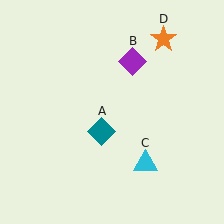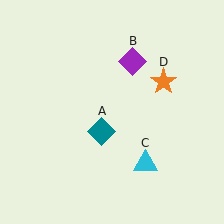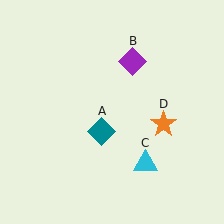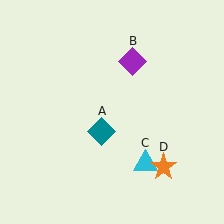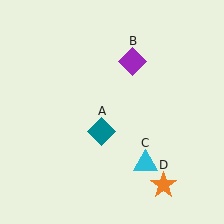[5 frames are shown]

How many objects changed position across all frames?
1 object changed position: orange star (object D).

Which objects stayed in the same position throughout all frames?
Teal diamond (object A) and purple diamond (object B) and cyan triangle (object C) remained stationary.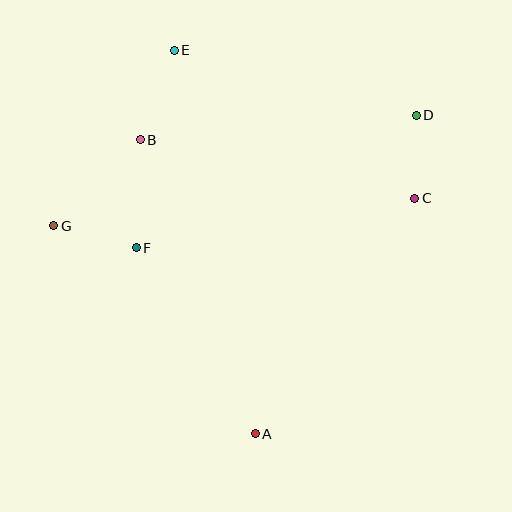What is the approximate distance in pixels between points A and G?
The distance between A and G is approximately 289 pixels.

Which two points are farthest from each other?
Points A and E are farthest from each other.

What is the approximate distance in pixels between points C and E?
The distance between C and E is approximately 282 pixels.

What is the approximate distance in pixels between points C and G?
The distance between C and G is approximately 362 pixels.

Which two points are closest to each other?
Points C and D are closest to each other.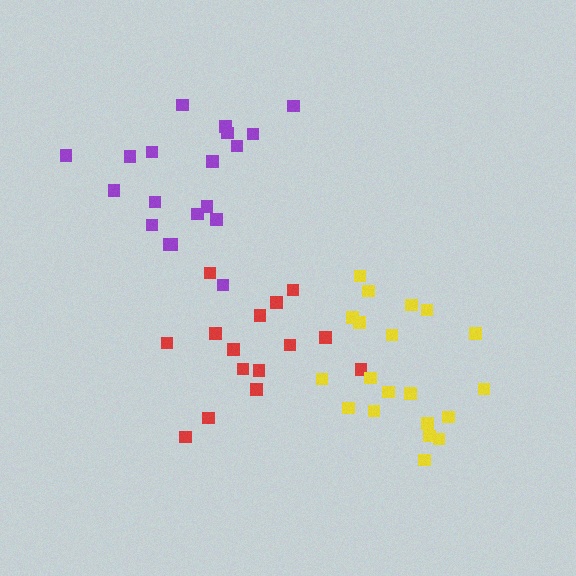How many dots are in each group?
Group 1: 15 dots, Group 2: 19 dots, Group 3: 20 dots (54 total).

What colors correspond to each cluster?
The clusters are colored: red, purple, yellow.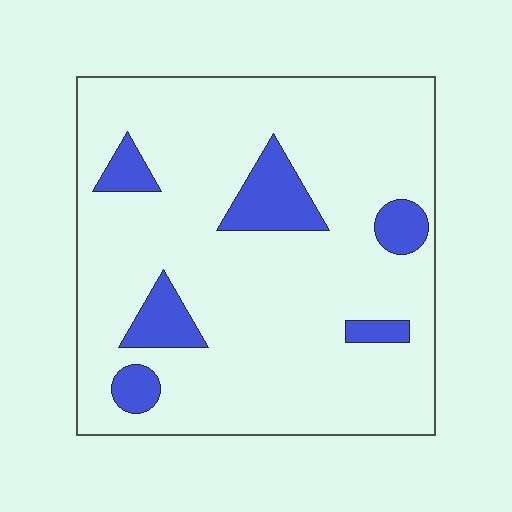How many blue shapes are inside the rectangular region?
6.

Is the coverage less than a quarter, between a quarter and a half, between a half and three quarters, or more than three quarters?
Less than a quarter.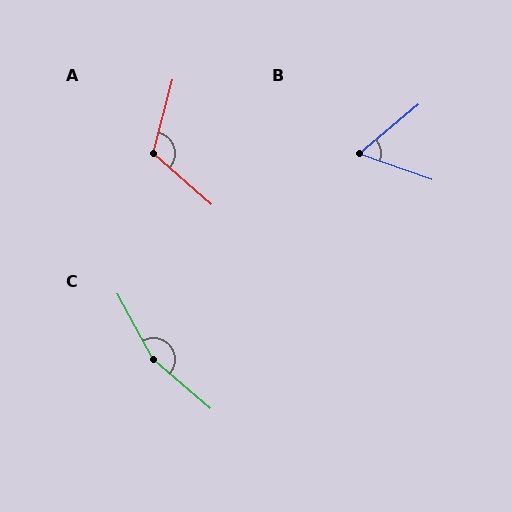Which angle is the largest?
C, at approximately 159 degrees.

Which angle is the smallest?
B, at approximately 59 degrees.